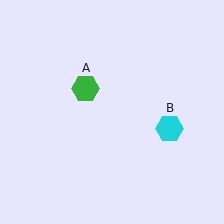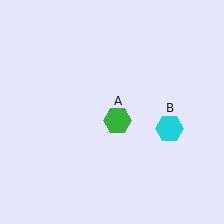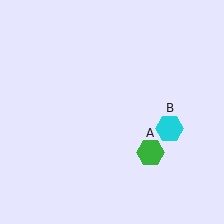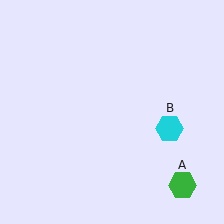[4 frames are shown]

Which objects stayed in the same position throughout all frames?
Cyan hexagon (object B) remained stationary.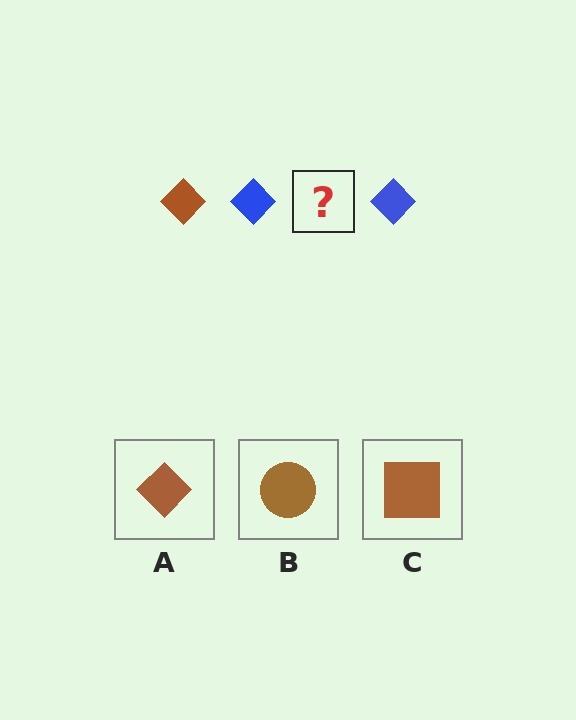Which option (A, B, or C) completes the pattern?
A.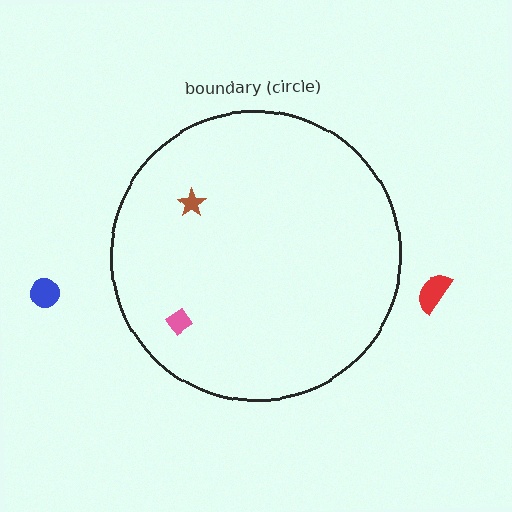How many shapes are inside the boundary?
2 inside, 2 outside.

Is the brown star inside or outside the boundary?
Inside.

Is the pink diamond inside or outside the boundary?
Inside.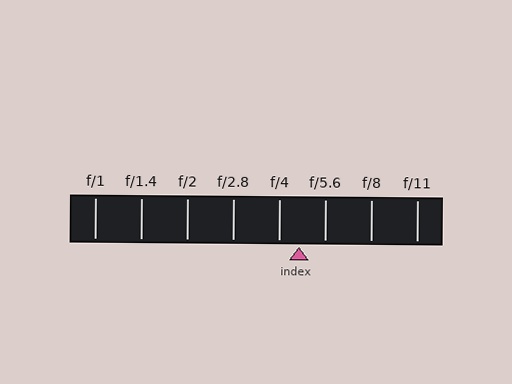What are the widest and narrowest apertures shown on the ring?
The widest aperture shown is f/1 and the narrowest is f/11.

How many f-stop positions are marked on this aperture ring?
There are 8 f-stop positions marked.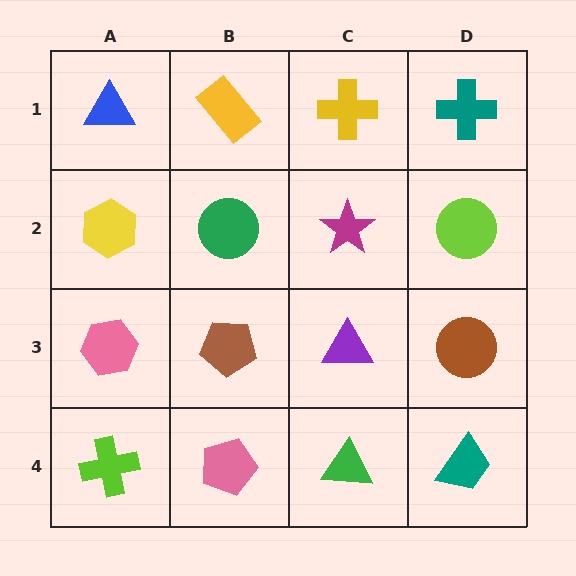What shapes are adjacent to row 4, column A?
A pink hexagon (row 3, column A), a pink pentagon (row 4, column B).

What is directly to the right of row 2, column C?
A lime circle.